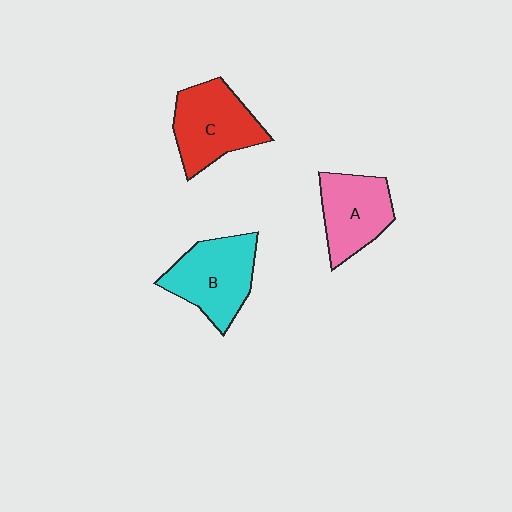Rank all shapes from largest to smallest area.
From largest to smallest: B (cyan), C (red), A (pink).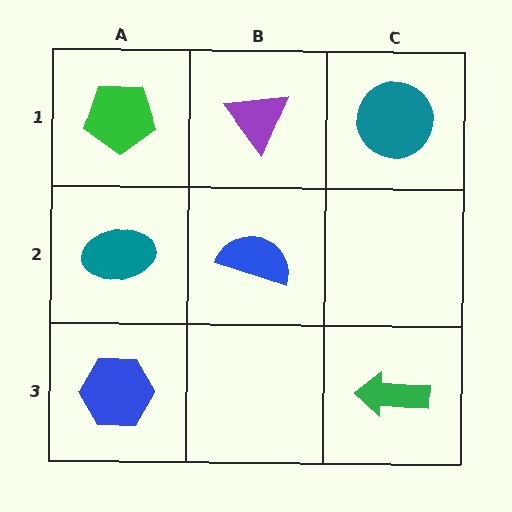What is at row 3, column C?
A green arrow.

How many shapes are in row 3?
2 shapes.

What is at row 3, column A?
A blue hexagon.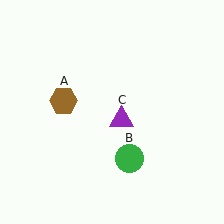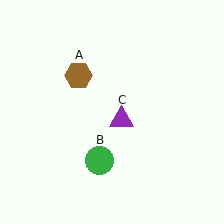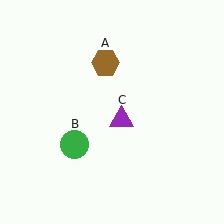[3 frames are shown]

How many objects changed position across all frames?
2 objects changed position: brown hexagon (object A), green circle (object B).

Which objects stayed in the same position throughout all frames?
Purple triangle (object C) remained stationary.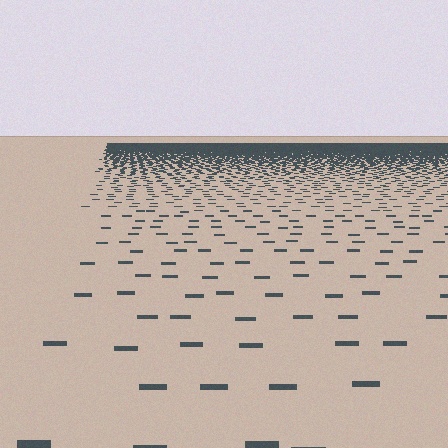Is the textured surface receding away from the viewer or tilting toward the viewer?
The surface is receding away from the viewer. Texture elements get smaller and denser toward the top.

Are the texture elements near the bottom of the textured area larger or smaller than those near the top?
Larger. Near the bottom, elements are closer to the viewer and appear at a bigger on-screen size.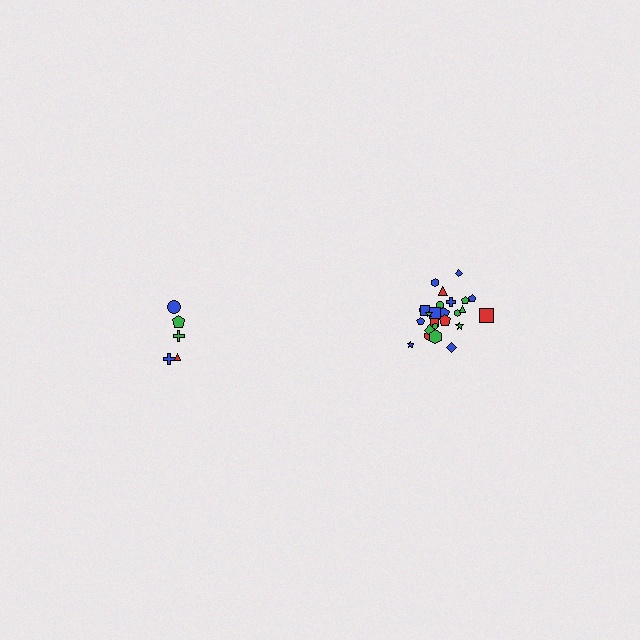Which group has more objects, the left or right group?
The right group.